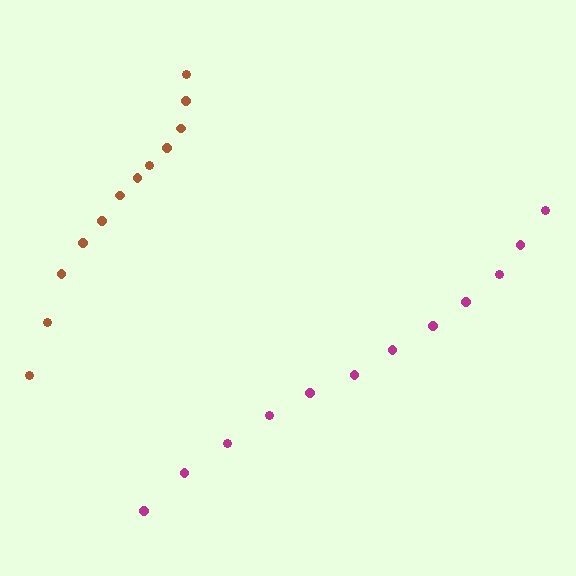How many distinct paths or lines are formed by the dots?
There are 2 distinct paths.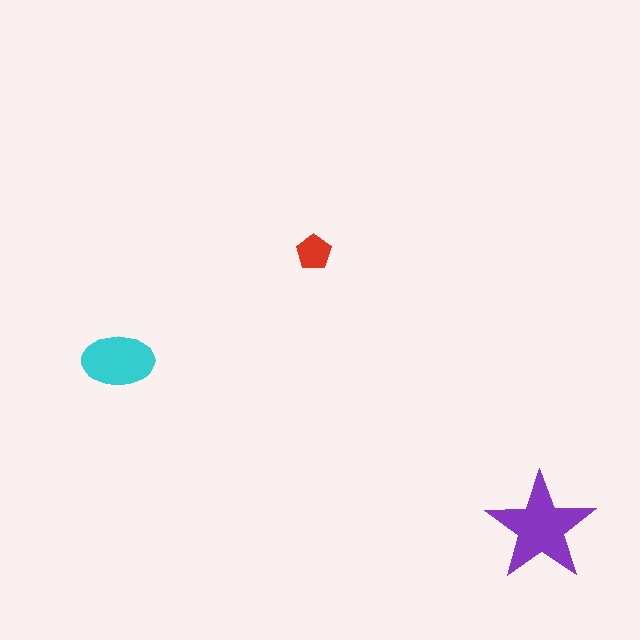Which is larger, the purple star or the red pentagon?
The purple star.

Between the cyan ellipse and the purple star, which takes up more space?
The purple star.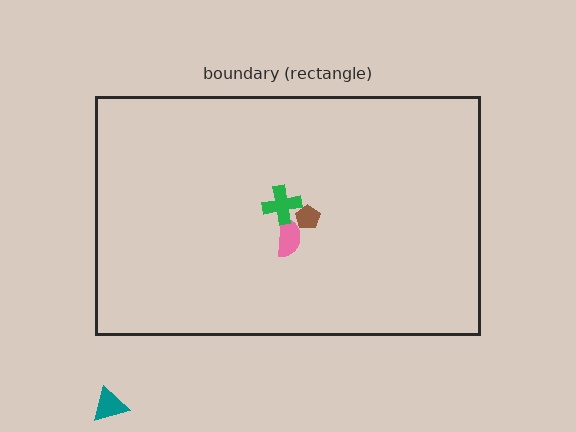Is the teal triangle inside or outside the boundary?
Outside.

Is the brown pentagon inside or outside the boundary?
Inside.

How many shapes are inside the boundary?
3 inside, 1 outside.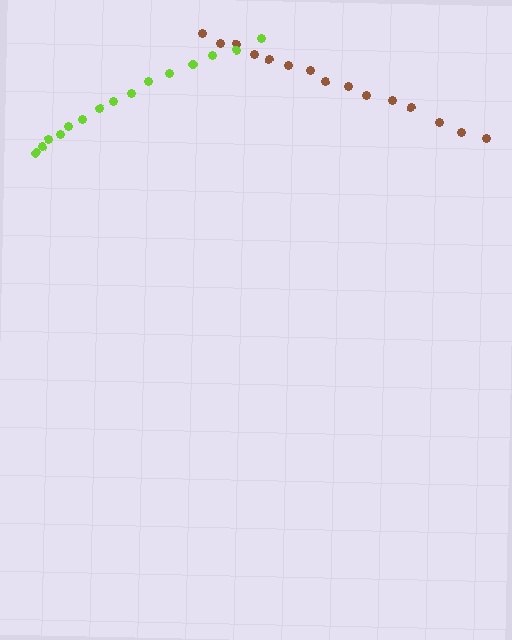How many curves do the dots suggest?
There are 2 distinct paths.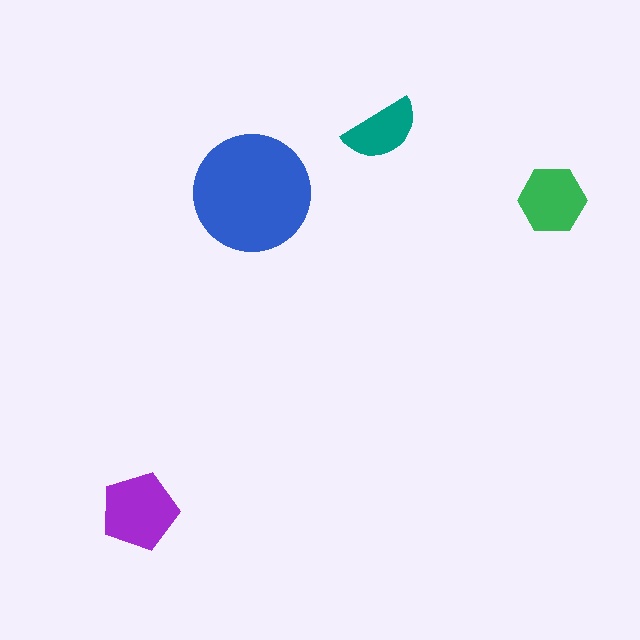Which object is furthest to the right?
The green hexagon is rightmost.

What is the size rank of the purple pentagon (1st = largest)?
2nd.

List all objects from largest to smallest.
The blue circle, the purple pentagon, the green hexagon, the teal semicircle.